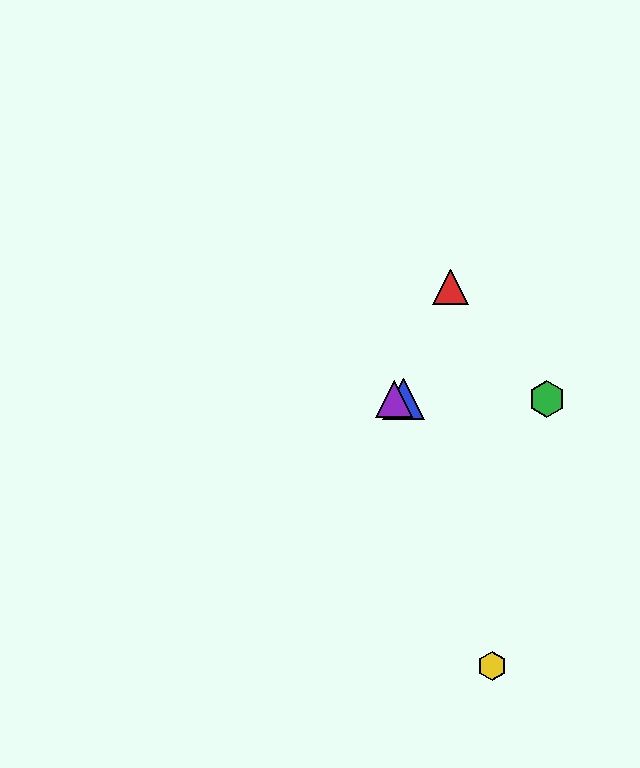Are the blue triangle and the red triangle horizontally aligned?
No, the blue triangle is at y≈399 and the red triangle is at y≈287.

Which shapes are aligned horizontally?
The blue triangle, the green hexagon, the purple triangle are aligned horizontally.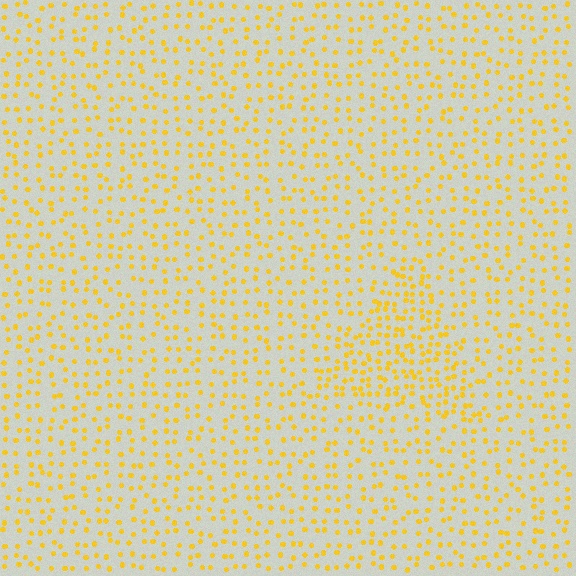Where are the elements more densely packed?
The elements are more densely packed inside the triangle boundary.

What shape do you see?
I see a triangle.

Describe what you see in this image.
The image contains small yellow elements arranged at two different densities. A triangle-shaped region is visible where the elements are more densely packed than the surrounding area.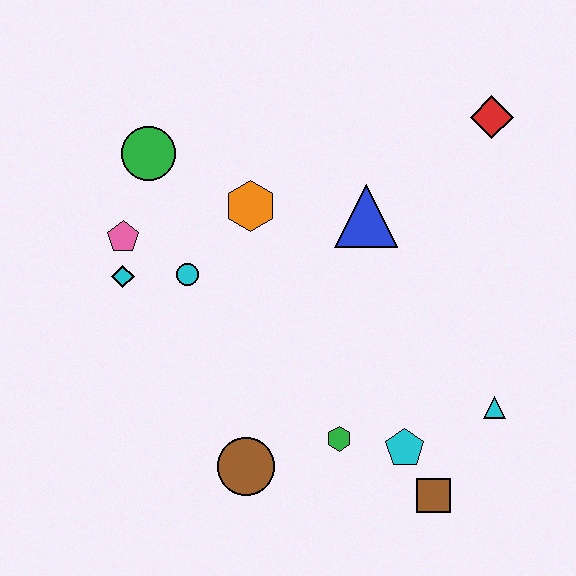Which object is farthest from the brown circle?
The red diamond is farthest from the brown circle.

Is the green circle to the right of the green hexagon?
No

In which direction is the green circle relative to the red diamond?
The green circle is to the left of the red diamond.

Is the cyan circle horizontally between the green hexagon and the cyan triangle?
No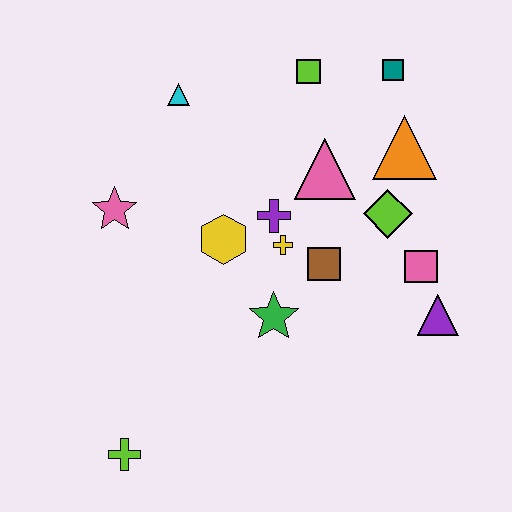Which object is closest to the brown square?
The yellow cross is closest to the brown square.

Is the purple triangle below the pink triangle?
Yes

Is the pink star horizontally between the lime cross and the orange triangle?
No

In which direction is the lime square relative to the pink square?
The lime square is above the pink square.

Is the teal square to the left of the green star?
No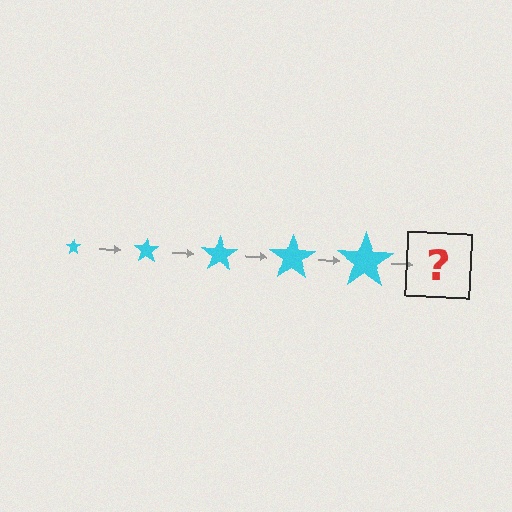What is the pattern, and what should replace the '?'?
The pattern is that the star gets progressively larger each step. The '?' should be a cyan star, larger than the previous one.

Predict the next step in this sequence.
The next step is a cyan star, larger than the previous one.